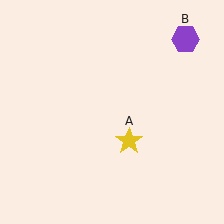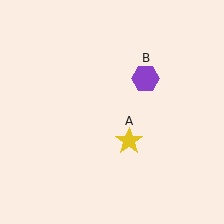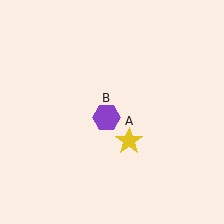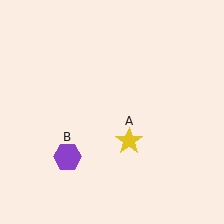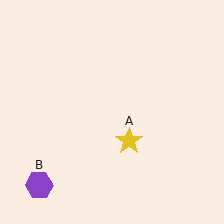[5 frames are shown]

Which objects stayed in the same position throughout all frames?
Yellow star (object A) remained stationary.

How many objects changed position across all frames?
1 object changed position: purple hexagon (object B).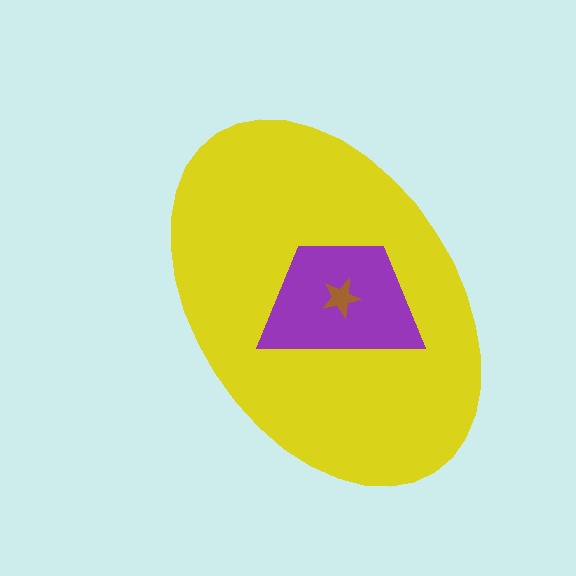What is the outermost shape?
The yellow ellipse.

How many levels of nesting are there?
3.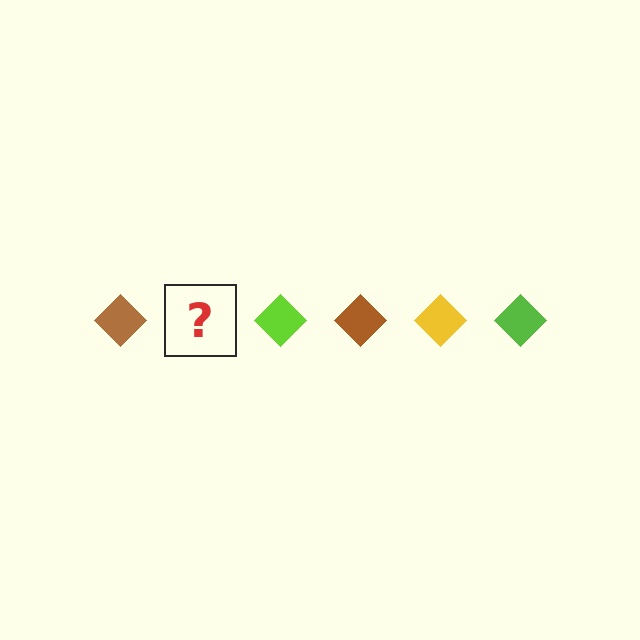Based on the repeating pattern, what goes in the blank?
The blank should be a yellow diamond.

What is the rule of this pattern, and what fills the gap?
The rule is that the pattern cycles through brown, yellow, lime diamonds. The gap should be filled with a yellow diamond.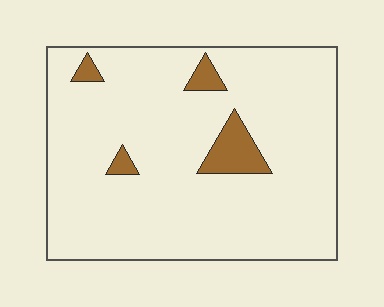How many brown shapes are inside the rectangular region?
4.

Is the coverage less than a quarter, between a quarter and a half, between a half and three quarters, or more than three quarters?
Less than a quarter.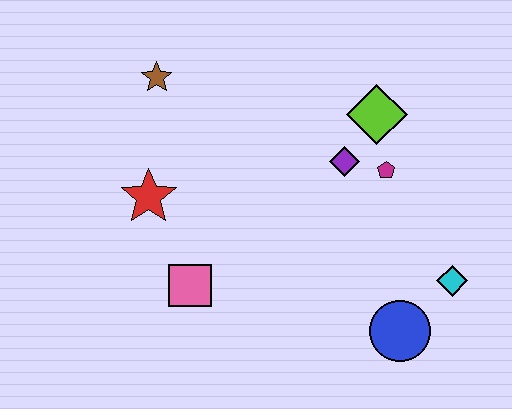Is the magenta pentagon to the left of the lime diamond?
No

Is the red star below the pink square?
No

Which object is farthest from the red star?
The cyan diamond is farthest from the red star.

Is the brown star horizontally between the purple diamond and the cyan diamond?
No